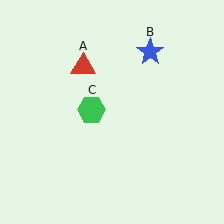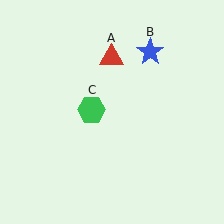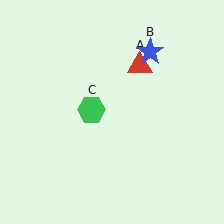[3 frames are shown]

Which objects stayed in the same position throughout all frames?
Blue star (object B) and green hexagon (object C) remained stationary.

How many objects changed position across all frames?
1 object changed position: red triangle (object A).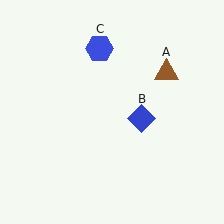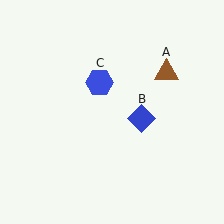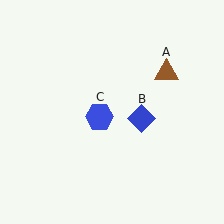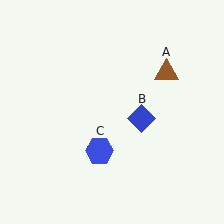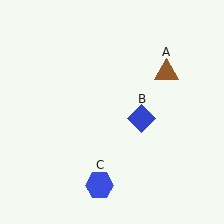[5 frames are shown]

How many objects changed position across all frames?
1 object changed position: blue hexagon (object C).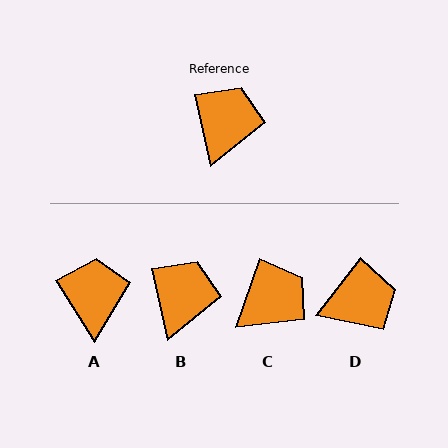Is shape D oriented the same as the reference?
No, it is off by about 51 degrees.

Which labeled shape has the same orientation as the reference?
B.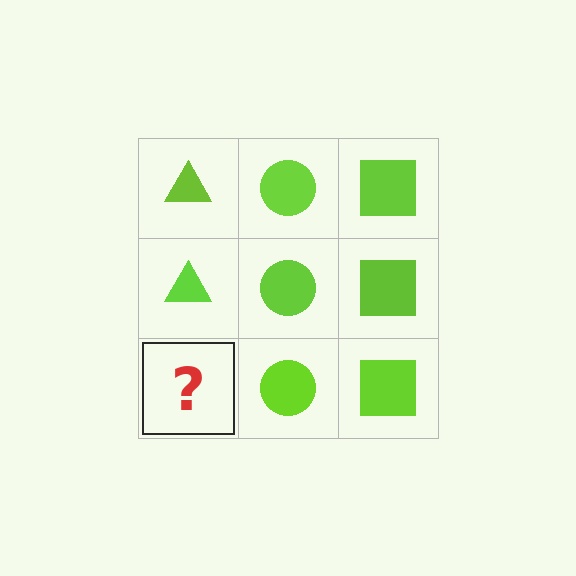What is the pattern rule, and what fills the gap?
The rule is that each column has a consistent shape. The gap should be filled with a lime triangle.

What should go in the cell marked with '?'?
The missing cell should contain a lime triangle.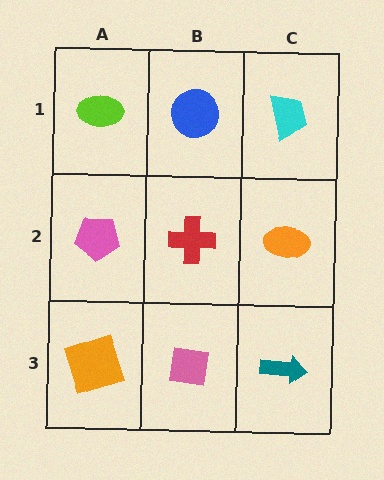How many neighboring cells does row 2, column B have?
4.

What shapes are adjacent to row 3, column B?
A red cross (row 2, column B), an orange square (row 3, column A), a teal arrow (row 3, column C).